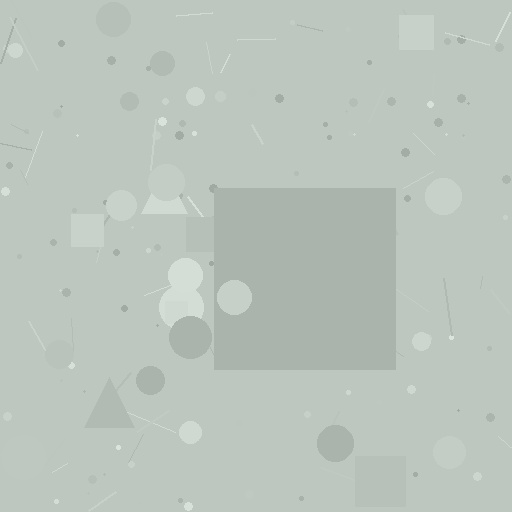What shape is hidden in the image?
A square is hidden in the image.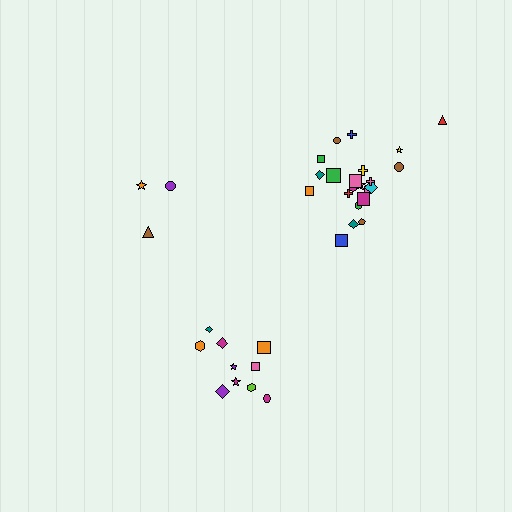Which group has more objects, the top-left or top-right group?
The top-right group.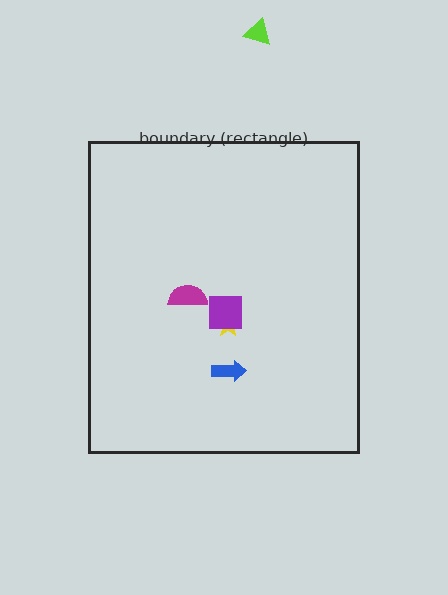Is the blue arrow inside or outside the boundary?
Inside.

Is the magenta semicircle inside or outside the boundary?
Inside.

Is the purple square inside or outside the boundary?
Inside.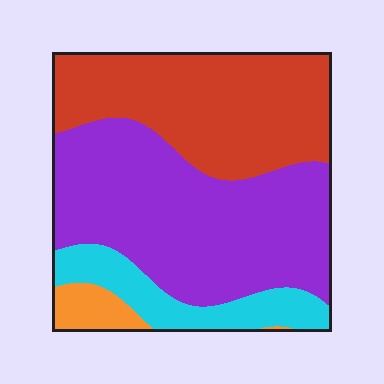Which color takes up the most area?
Purple, at roughly 45%.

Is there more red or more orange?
Red.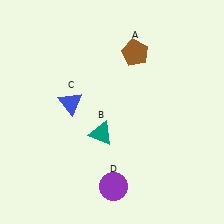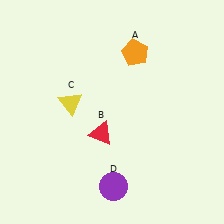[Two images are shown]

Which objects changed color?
A changed from brown to orange. B changed from teal to red. C changed from blue to yellow.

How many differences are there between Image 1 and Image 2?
There are 3 differences between the two images.